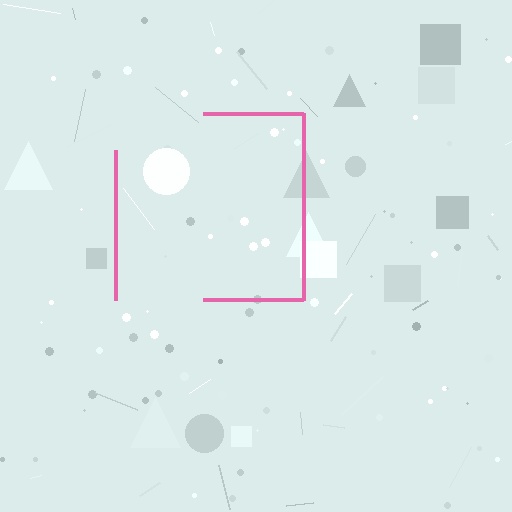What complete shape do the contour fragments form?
The contour fragments form a square.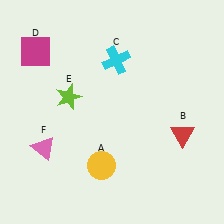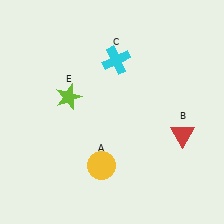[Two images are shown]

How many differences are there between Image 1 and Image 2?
There are 2 differences between the two images.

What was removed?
The pink triangle (F), the magenta square (D) were removed in Image 2.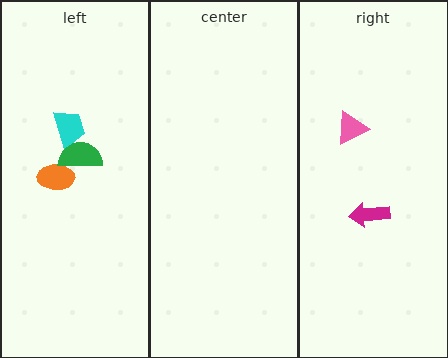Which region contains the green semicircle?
The left region.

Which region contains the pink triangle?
The right region.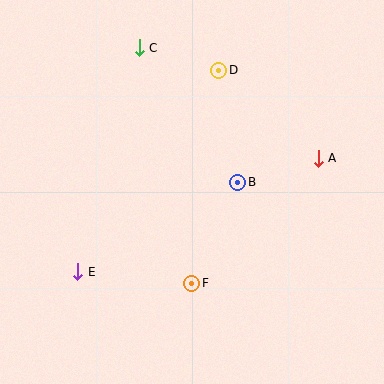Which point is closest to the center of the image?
Point B at (238, 182) is closest to the center.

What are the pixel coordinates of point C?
Point C is at (139, 48).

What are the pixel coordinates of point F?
Point F is at (192, 283).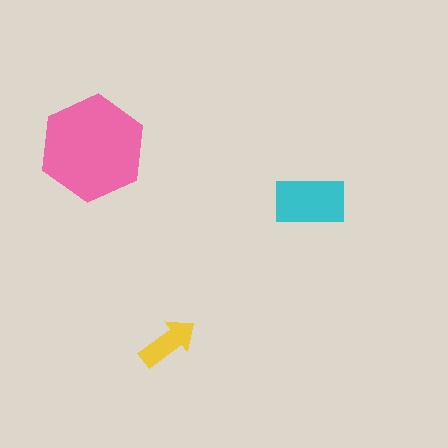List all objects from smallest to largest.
The yellow arrow, the cyan rectangle, the pink hexagon.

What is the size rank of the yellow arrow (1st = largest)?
3rd.